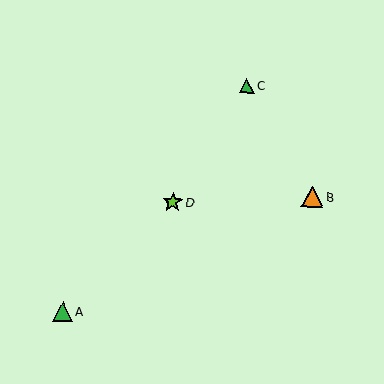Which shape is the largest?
The orange triangle (labeled B) is the largest.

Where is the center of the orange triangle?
The center of the orange triangle is at (312, 197).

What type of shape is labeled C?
Shape C is a green triangle.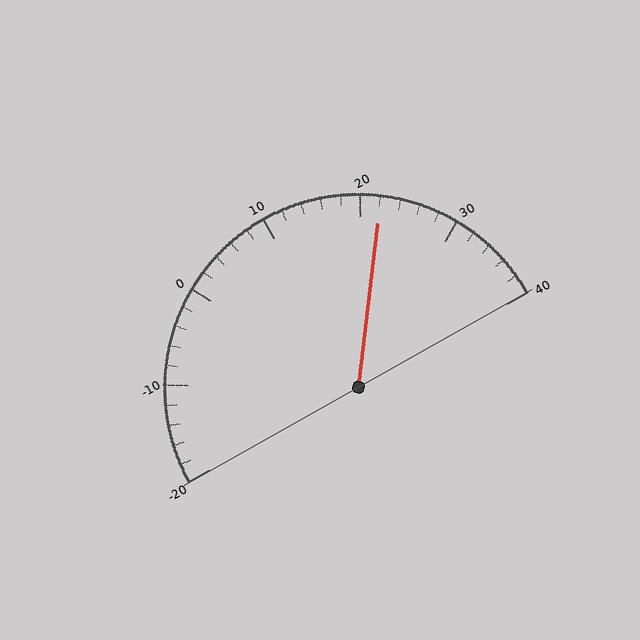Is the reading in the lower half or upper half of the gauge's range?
The reading is in the upper half of the range (-20 to 40).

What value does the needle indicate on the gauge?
The needle indicates approximately 22.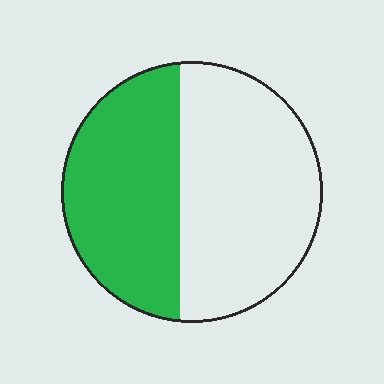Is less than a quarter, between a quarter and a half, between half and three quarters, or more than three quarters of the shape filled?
Between a quarter and a half.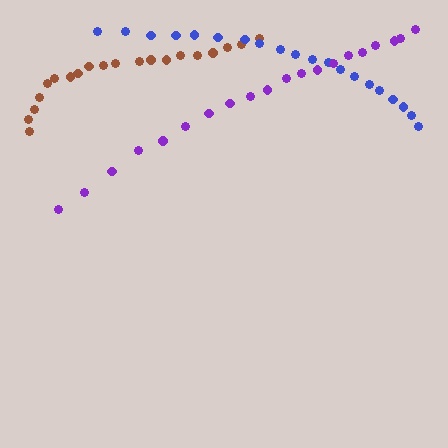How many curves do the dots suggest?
There are 3 distinct paths.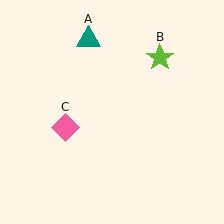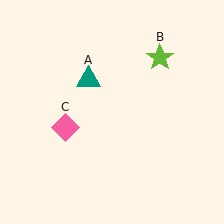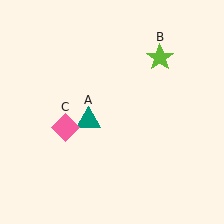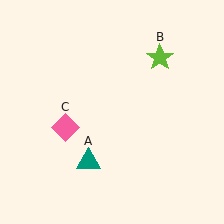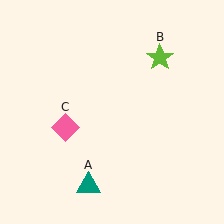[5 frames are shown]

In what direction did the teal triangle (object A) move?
The teal triangle (object A) moved down.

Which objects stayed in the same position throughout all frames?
Lime star (object B) and pink diamond (object C) remained stationary.